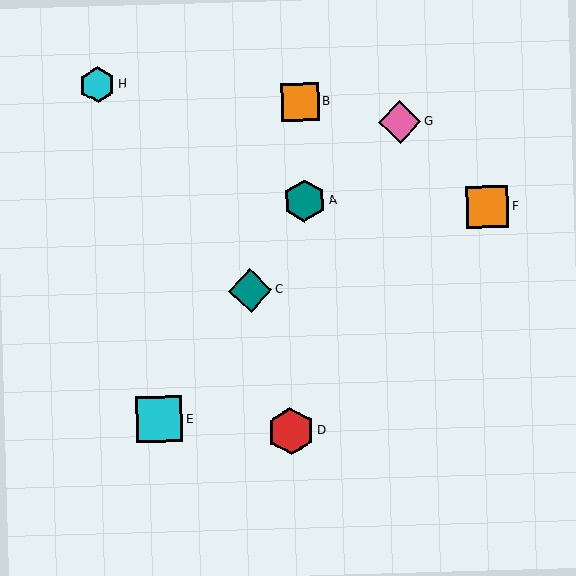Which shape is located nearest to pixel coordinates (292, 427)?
The red hexagon (labeled D) at (291, 431) is nearest to that location.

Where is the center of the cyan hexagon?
The center of the cyan hexagon is at (98, 85).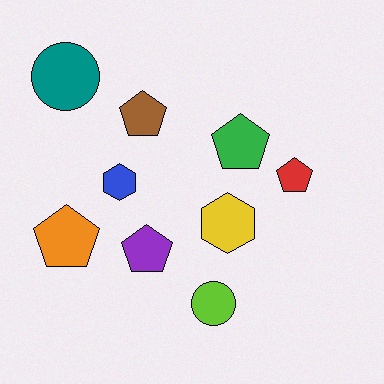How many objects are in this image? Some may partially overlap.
There are 9 objects.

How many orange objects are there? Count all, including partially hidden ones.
There is 1 orange object.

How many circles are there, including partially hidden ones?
There are 2 circles.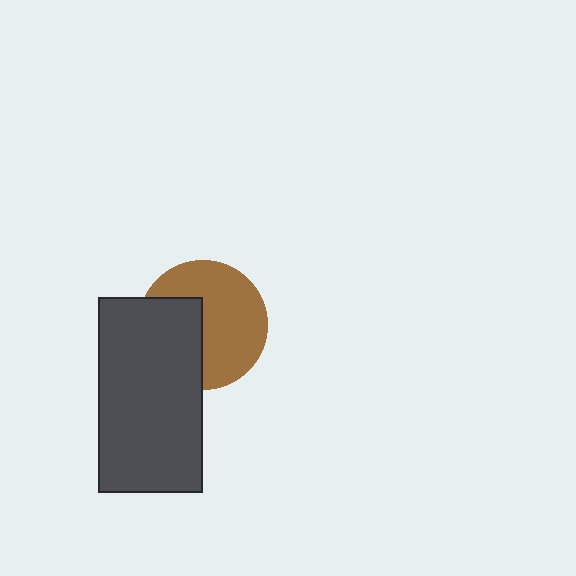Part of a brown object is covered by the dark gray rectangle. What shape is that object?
It is a circle.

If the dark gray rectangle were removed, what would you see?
You would see the complete brown circle.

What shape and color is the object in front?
The object in front is a dark gray rectangle.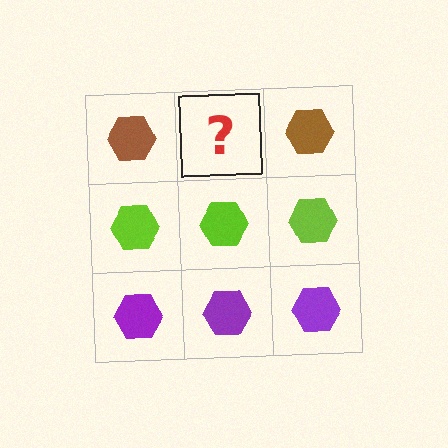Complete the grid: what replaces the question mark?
The question mark should be replaced with a brown hexagon.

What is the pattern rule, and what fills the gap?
The rule is that each row has a consistent color. The gap should be filled with a brown hexagon.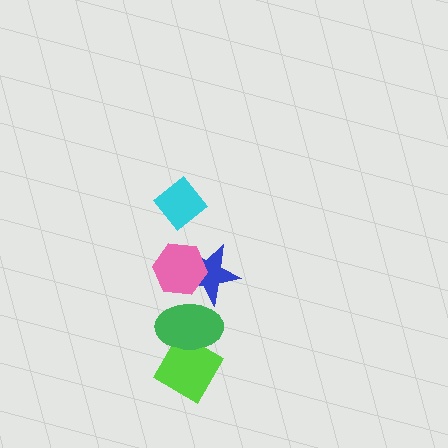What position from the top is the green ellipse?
The green ellipse is 4th from the top.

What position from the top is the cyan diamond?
The cyan diamond is 1st from the top.